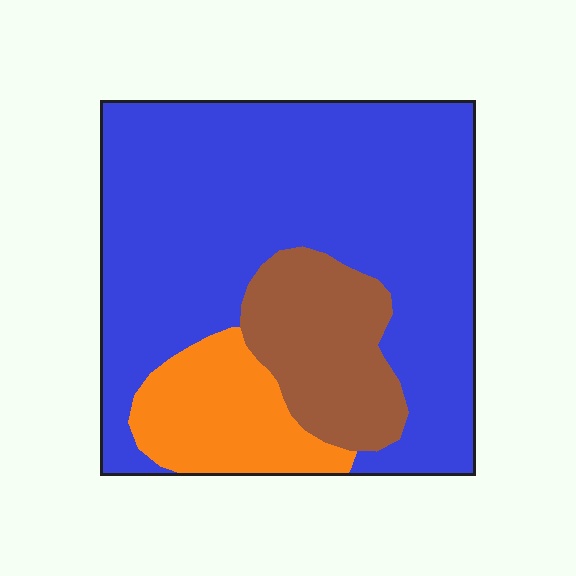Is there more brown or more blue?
Blue.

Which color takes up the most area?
Blue, at roughly 70%.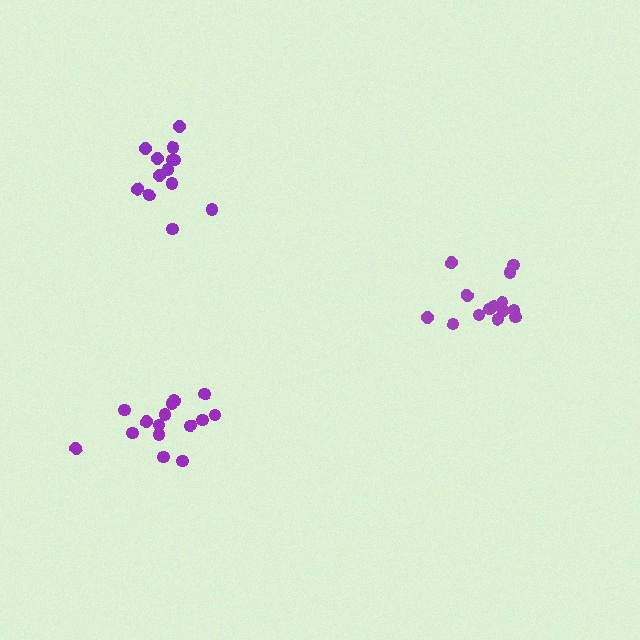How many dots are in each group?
Group 1: 14 dots, Group 2: 13 dots, Group 3: 15 dots (42 total).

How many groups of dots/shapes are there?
There are 3 groups.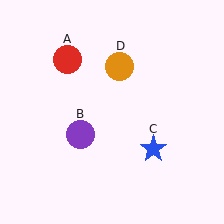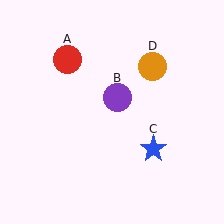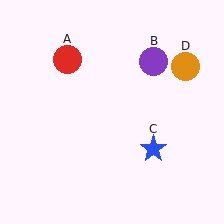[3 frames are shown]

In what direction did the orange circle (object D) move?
The orange circle (object D) moved right.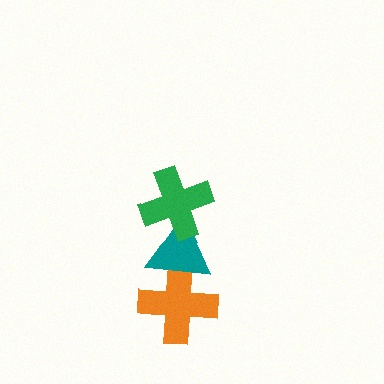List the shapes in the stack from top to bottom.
From top to bottom: the green cross, the teal triangle, the orange cross.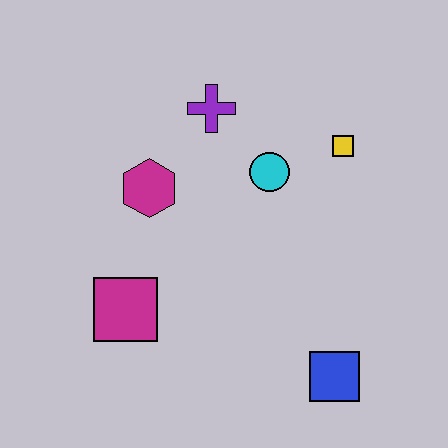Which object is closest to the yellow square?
The cyan circle is closest to the yellow square.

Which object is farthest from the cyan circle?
The blue square is farthest from the cyan circle.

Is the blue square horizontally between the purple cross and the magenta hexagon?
No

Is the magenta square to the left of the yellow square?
Yes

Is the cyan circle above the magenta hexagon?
Yes